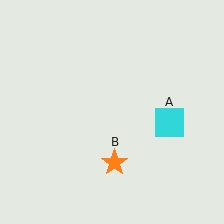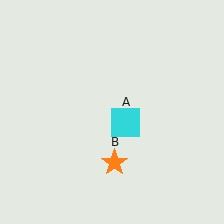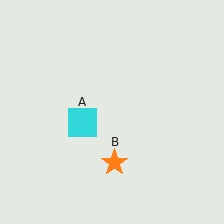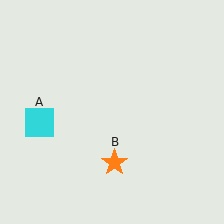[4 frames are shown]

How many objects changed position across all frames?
1 object changed position: cyan square (object A).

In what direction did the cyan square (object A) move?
The cyan square (object A) moved left.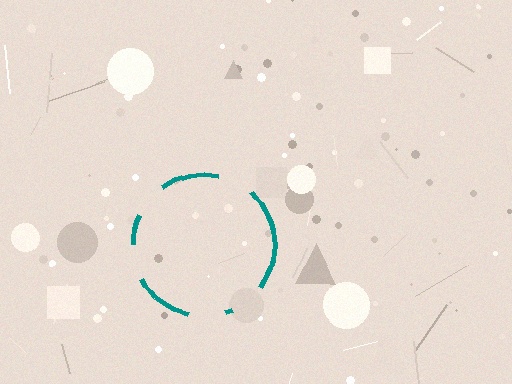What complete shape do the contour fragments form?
The contour fragments form a circle.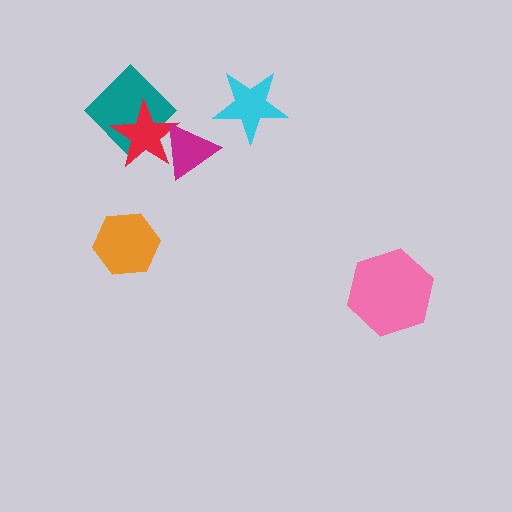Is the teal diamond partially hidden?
Yes, it is partially covered by another shape.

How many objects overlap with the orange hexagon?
0 objects overlap with the orange hexagon.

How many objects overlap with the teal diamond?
2 objects overlap with the teal diamond.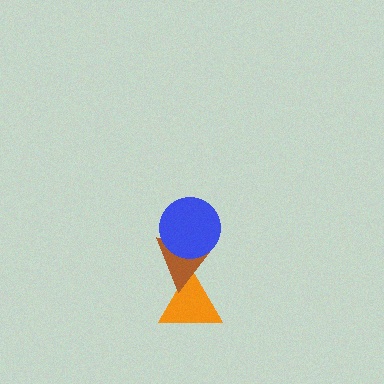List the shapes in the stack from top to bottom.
From top to bottom: the blue circle, the brown triangle, the orange triangle.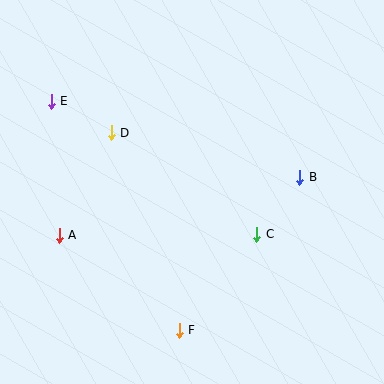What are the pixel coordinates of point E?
Point E is at (51, 101).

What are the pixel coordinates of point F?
Point F is at (179, 330).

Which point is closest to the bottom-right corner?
Point C is closest to the bottom-right corner.